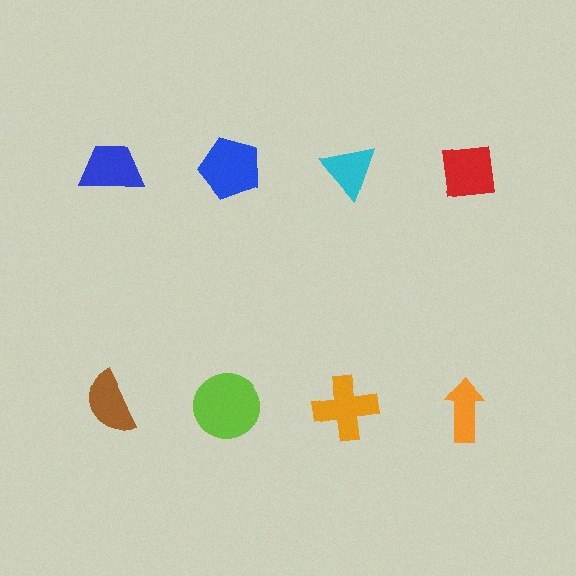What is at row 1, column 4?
A red square.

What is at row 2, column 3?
An orange cross.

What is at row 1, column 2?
A blue pentagon.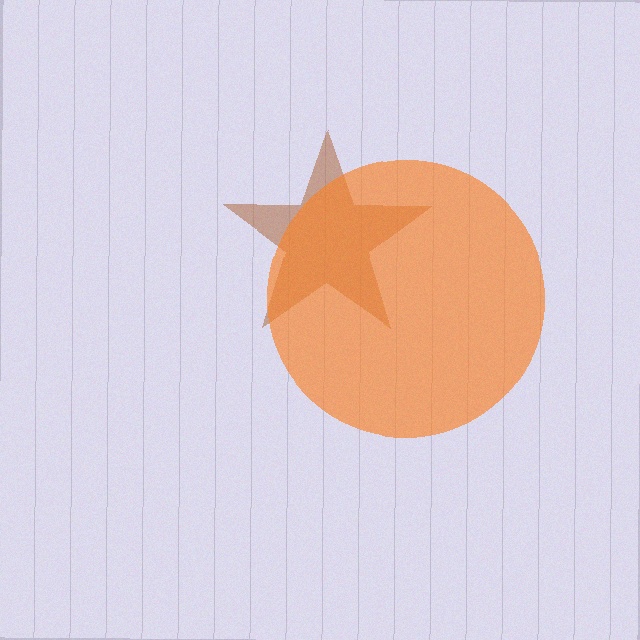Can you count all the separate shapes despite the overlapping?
Yes, there are 2 separate shapes.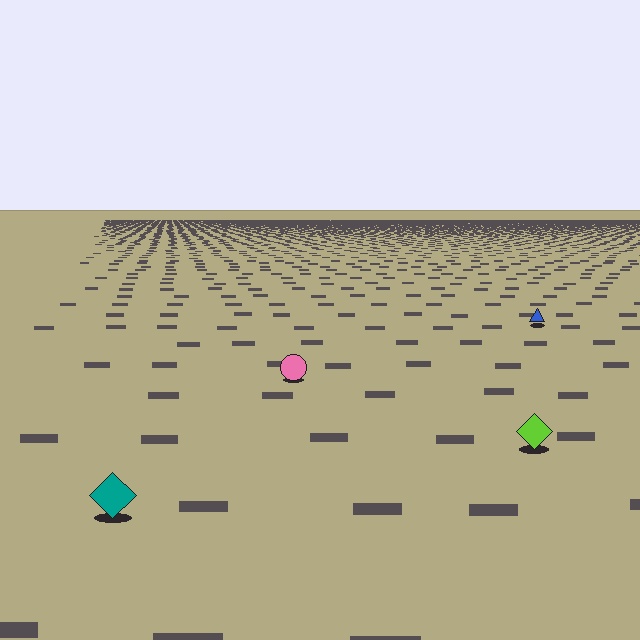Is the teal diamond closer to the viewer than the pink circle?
Yes. The teal diamond is closer — you can tell from the texture gradient: the ground texture is coarser near it.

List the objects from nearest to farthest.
From nearest to farthest: the teal diamond, the lime diamond, the pink circle, the blue triangle.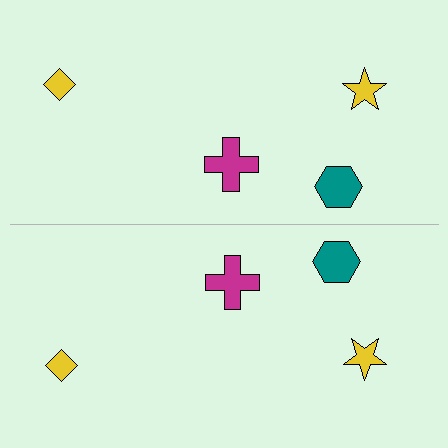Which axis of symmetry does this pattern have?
The pattern has a horizontal axis of symmetry running through the center of the image.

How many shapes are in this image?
There are 8 shapes in this image.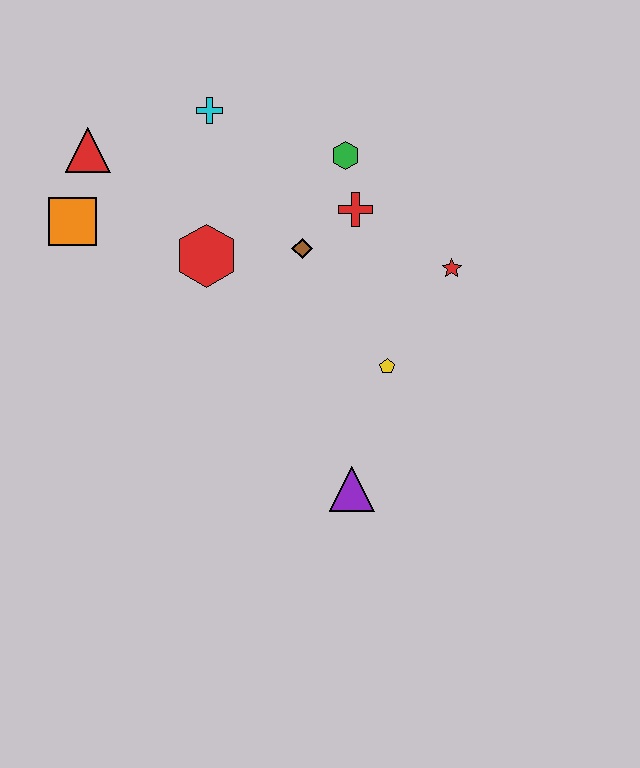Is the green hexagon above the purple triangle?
Yes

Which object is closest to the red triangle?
The orange square is closest to the red triangle.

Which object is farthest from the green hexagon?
The purple triangle is farthest from the green hexagon.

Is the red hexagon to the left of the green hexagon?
Yes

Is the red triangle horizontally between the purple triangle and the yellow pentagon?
No